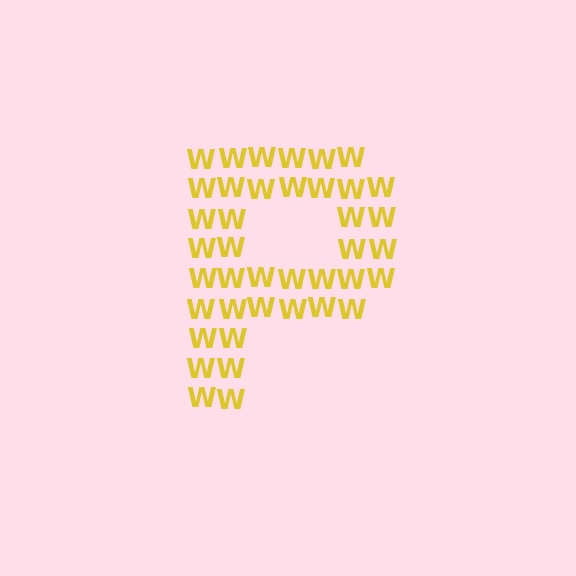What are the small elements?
The small elements are letter W's.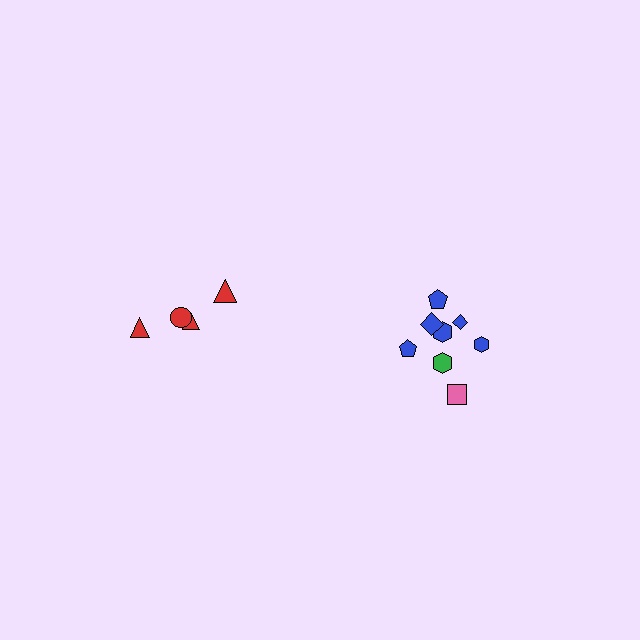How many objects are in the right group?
There are 8 objects.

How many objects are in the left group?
There are 4 objects.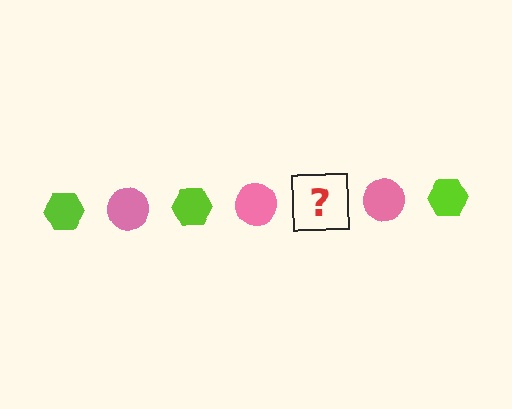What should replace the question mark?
The question mark should be replaced with a lime hexagon.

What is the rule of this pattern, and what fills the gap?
The rule is that the pattern alternates between lime hexagon and pink circle. The gap should be filled with a lime hexagon.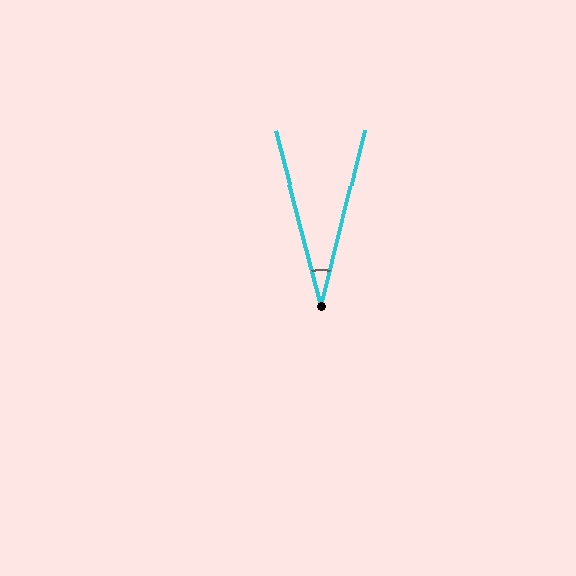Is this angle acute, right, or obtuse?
It is acute.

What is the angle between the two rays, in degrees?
Approximately 28 degrees.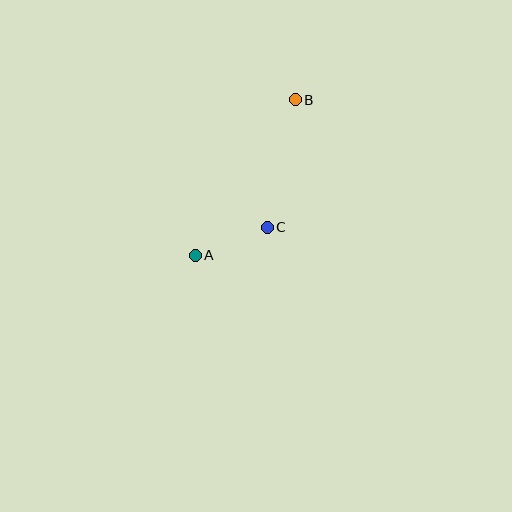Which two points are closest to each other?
Points A and C are closest to each other.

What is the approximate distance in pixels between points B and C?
The distance between B and C is approximately 130 pixels.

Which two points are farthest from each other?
Points A and B are farthest from each other.